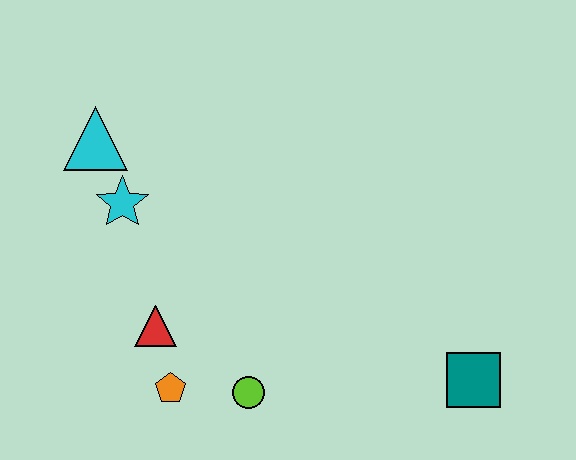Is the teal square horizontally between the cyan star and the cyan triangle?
No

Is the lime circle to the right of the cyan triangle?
Yes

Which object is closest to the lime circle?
The orange pentagon is closest to the lime circle.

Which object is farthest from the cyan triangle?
The teal square is farthest from the cyan triangle.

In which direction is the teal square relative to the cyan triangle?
The teal square is to the right of the cyan triangle.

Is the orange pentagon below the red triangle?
Yes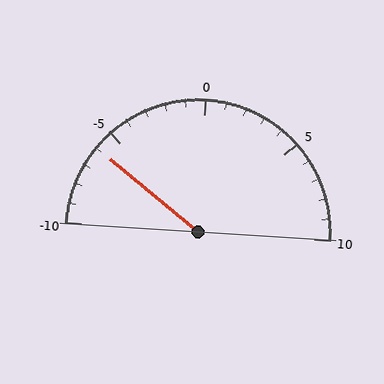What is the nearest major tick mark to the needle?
The nearest major tick mark is -5.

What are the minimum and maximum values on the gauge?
The gauge ranges from -10 to 10.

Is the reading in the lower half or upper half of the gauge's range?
The reading is in the lower half of the range (-10 to 10).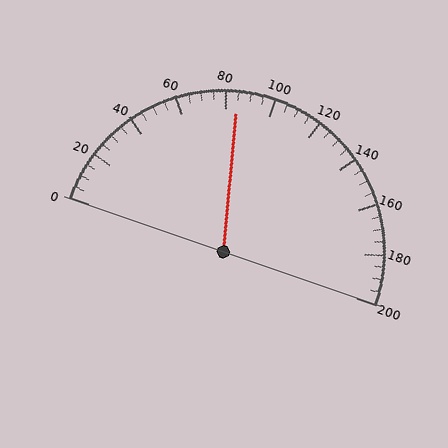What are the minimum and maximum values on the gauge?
The gauge ranges from 0 to 200.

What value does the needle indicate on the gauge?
The needle indicates approximately 85.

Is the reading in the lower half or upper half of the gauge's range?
The reading is in the lower half of the range (0 to 200).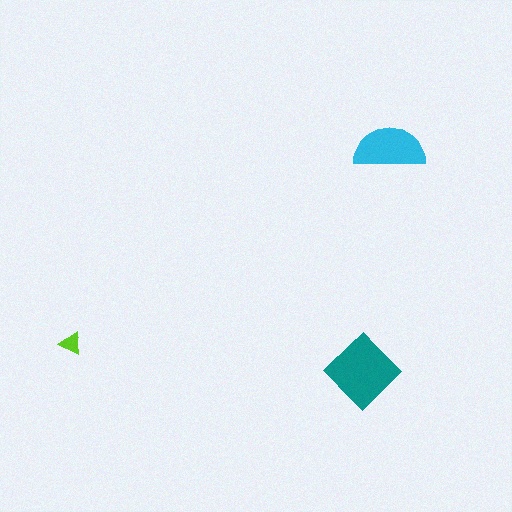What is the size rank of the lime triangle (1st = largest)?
3rd.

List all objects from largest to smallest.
The teal diamond, the cyan semicircle, the lime triangle.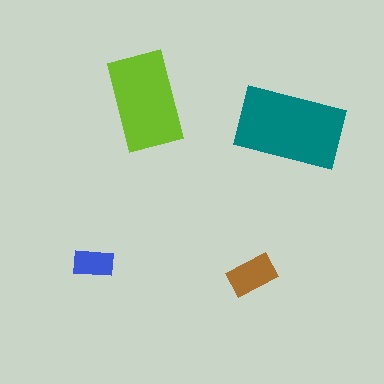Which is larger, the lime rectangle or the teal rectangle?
The teal one.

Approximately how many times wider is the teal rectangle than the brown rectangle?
About 2 times wider.